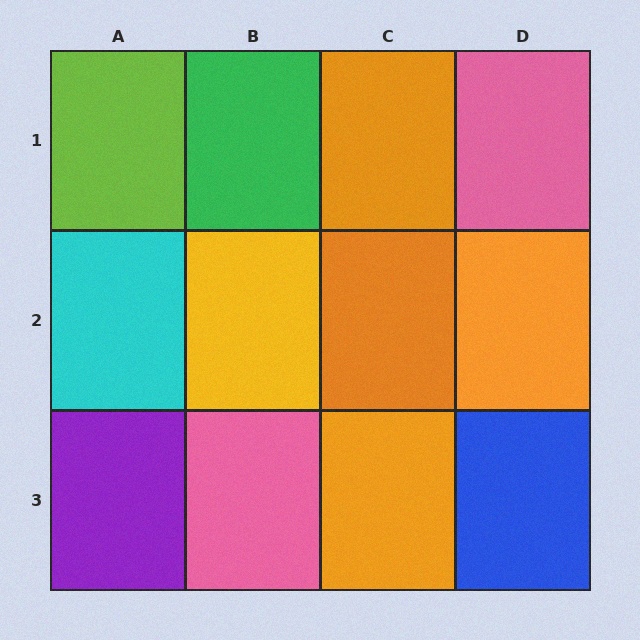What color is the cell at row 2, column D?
Orange.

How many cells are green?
1 cell is green.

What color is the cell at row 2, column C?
Orange.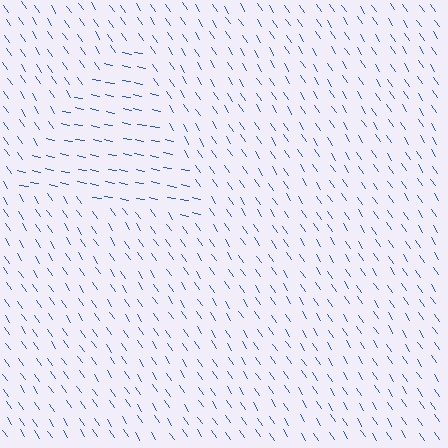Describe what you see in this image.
The image is filled with small blue line segments. A triangle region in the image has lines oriented differently from the surrounding lines, creating a visible texture boundary.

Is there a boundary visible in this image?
Yes, there is a texture boundary formed by a change in line orientation.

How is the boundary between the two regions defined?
The boundary is defined purely by a change in line orientation (approximately 45 degrees difference). All lines are the same color and thickness.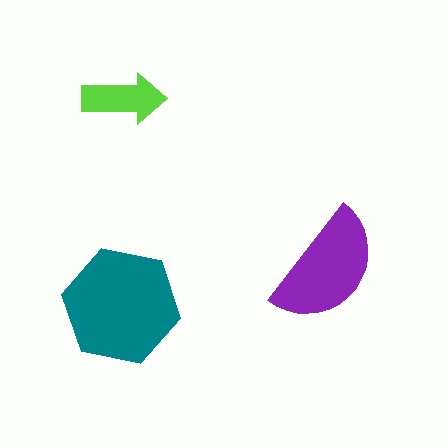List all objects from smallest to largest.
The lime arrow, the purple semicircle, the teal hexagon.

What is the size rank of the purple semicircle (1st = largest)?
2nd.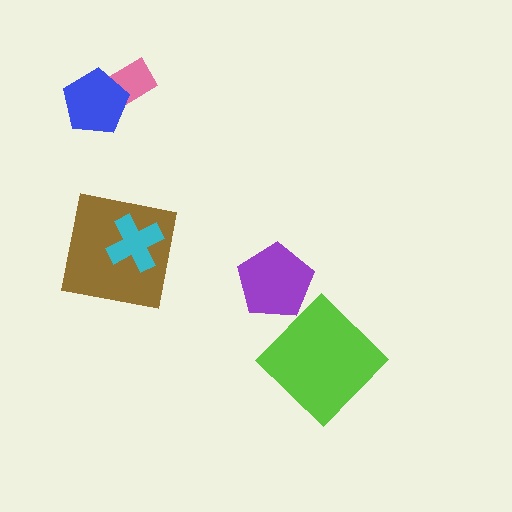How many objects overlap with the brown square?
1 object overlaps with the brown square.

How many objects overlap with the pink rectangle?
1 object overlaps with the pink rectangle.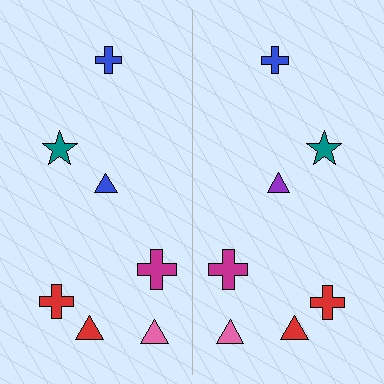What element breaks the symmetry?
The purple triangle on the right side breaks the symmetry — its mirror counterpart is blue.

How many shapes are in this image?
There are 14 shapes in this image.